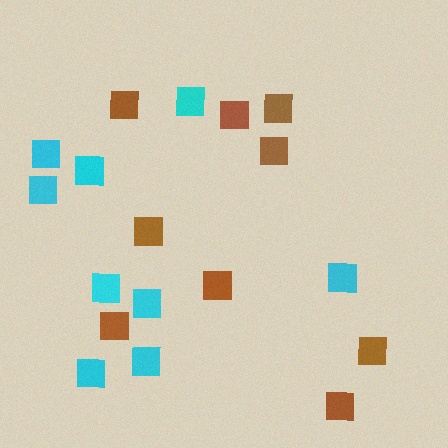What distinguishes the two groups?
There are 2 groups: one group of brown squares (9) and one group of cyan squares (9).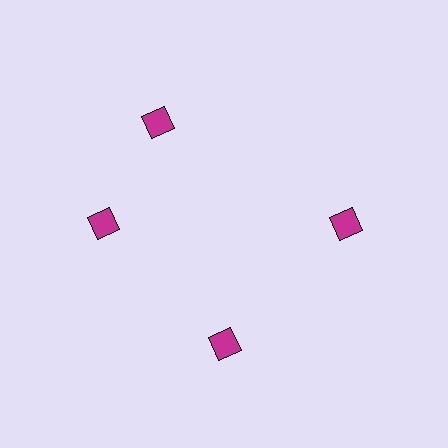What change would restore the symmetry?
The symmetry would be restored by rotating it back into even spacing with its neighbors so that all 4 diamonds sit at equal angles and equal distance from the center.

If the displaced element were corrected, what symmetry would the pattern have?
It would have 4-fold rotational symmetry — the pattern would map onto itself every 90 degrees.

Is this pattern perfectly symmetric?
No. The 4 magenta diamonds are arranged in a ring, but one element near the 12 o'clock position is rotated out of alignment along the ring, breaking the 4-fold rotational symmetry.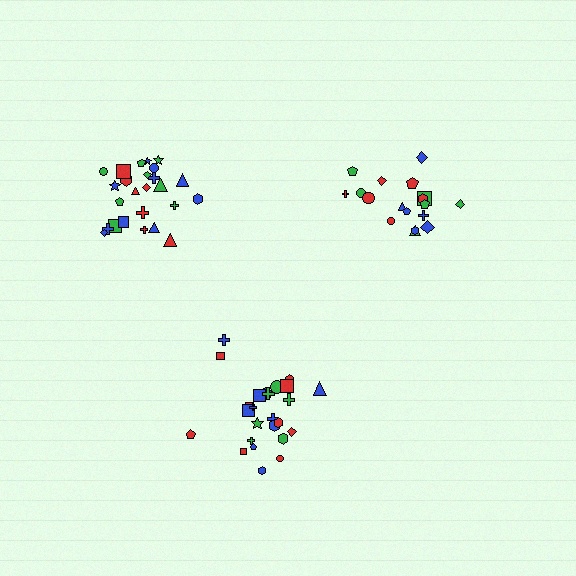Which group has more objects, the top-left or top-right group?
The top-left group.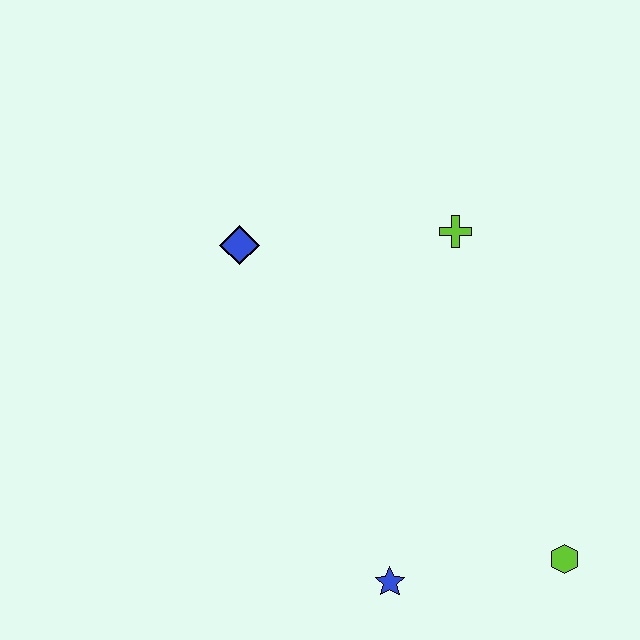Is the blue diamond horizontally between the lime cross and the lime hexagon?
No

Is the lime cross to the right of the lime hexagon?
No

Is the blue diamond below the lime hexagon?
No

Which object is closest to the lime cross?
The blue diamond is closest to the lime cross.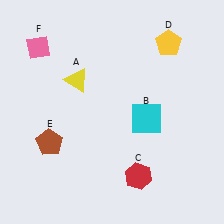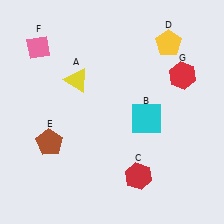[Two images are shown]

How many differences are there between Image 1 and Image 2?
There is 1 difference between the two images.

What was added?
A red hexagon (G) was added in Image 2.